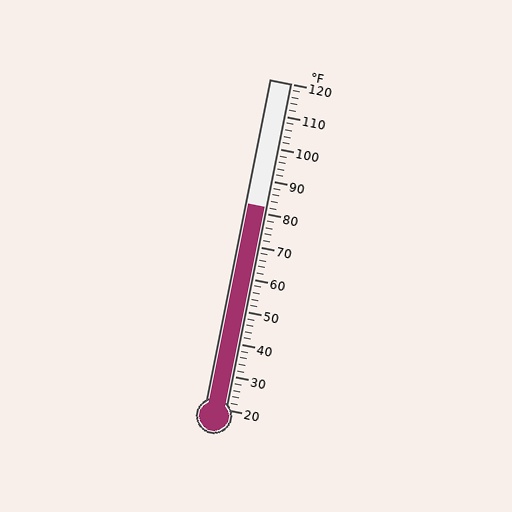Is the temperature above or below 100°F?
The temperature is below 100°F.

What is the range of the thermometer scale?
The thermometer scale ranges from 20°F to 120°F.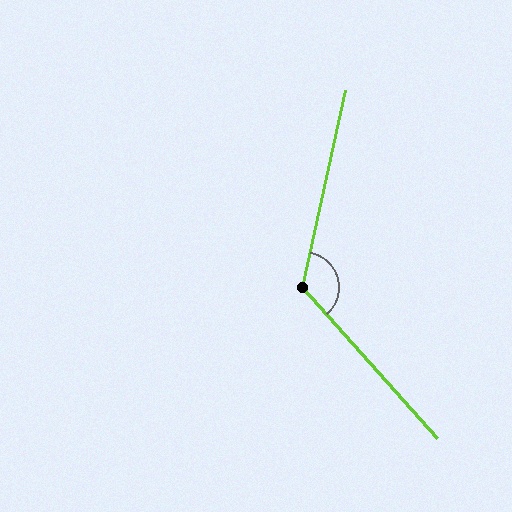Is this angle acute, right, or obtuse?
It is obtuse.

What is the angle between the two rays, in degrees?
Approximately 126 degrees.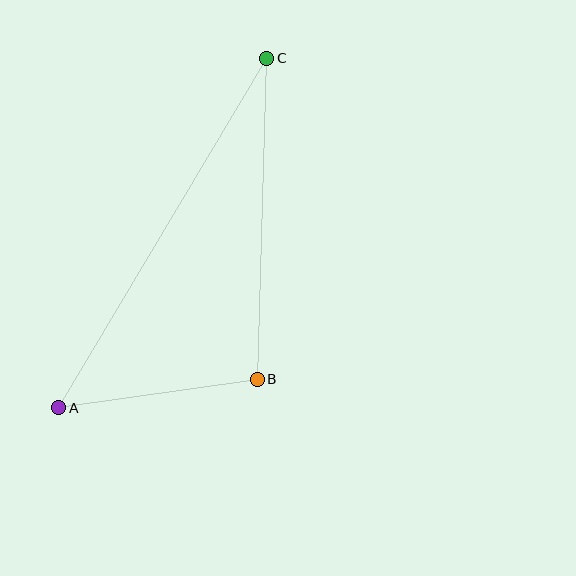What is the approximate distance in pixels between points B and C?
The distance between B and C is approximately 321 pixels.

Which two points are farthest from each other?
Points A and C are farthest from each other.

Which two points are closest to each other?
Points A and B are closest to each other.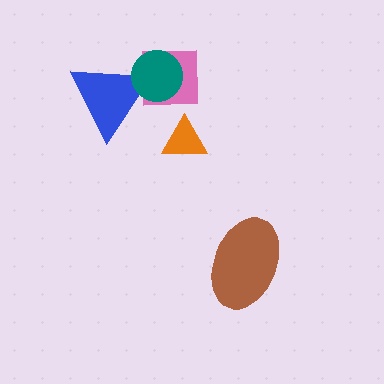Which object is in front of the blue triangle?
The teal circle is in front of the blue triangle.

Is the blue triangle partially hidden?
Yes, it is partially covered by another shape.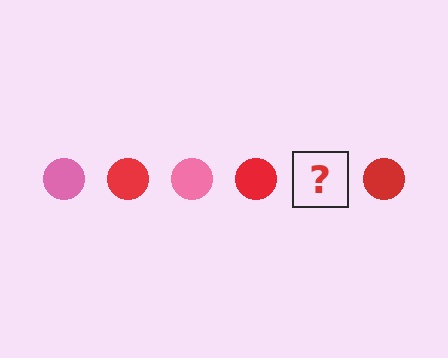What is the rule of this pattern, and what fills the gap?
The rule is that the pattern cycles through pink, red circles. The gap should be filled with a pink circle.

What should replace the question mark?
The question mark should be replaced with a pink circle.